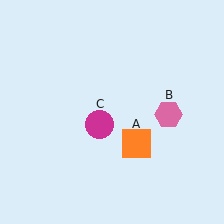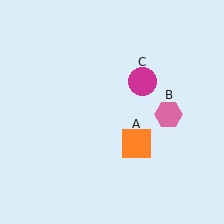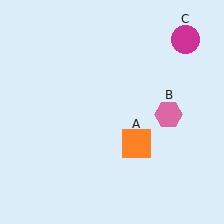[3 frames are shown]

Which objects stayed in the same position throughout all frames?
Orange square (object A) and pink hexagon (object B) remained stationary.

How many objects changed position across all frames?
1 object changed position: magenta circle (object C).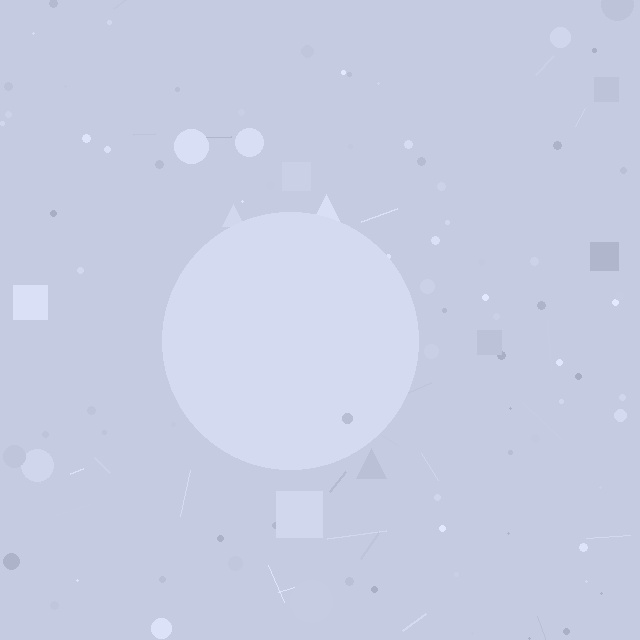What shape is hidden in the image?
A circle is hidden in the image.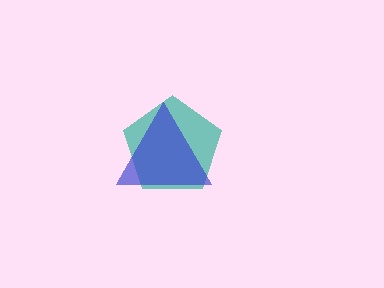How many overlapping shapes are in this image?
There are 2 overlapping shapes in the image.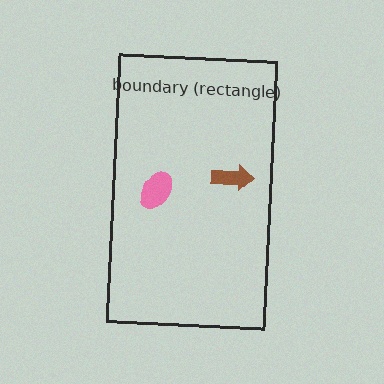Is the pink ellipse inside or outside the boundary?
Inside.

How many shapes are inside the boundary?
2 inside, 0 outside.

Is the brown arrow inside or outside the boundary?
Inside.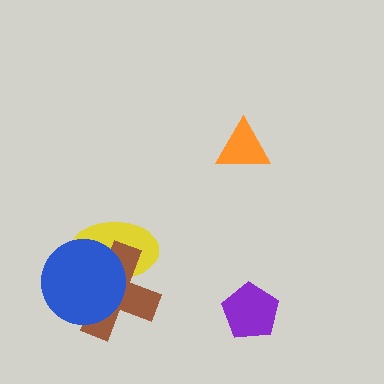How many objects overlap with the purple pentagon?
0 objects overlap with the purple pentagon.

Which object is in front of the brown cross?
The blue circle is in front of the brown cross.